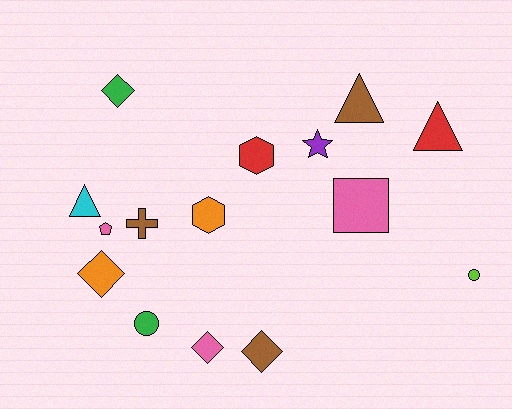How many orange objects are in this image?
There are 2 orange objects.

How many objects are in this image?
There are 15 objects.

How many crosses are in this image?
There is 1 cross.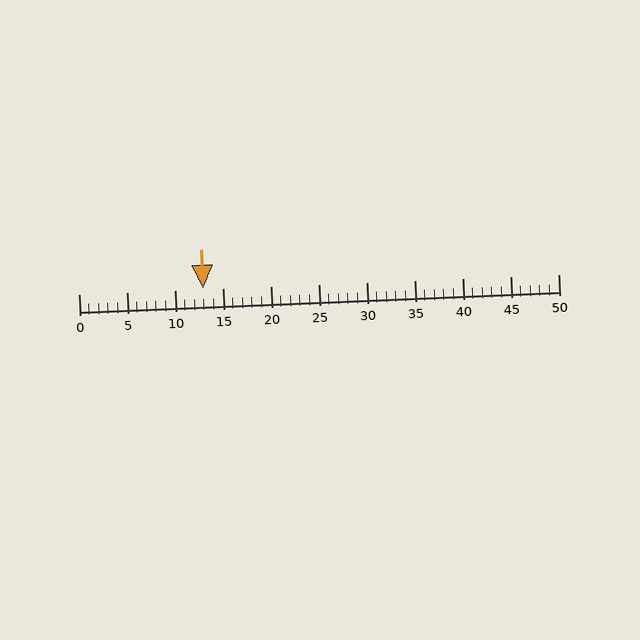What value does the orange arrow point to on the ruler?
The orange arrow points to approximately 13.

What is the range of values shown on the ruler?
The ruler shows values from 0 to 50.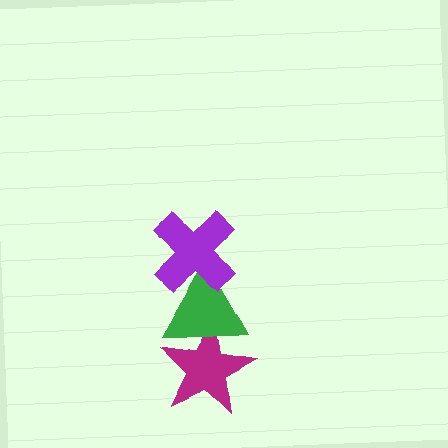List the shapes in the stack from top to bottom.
From top to bottom: the purple cross, the green triangle, the magenta star.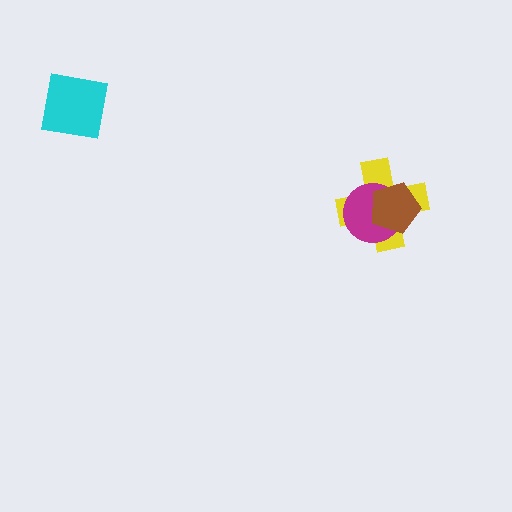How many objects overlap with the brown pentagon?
2 objects overlap with the brown pentagon.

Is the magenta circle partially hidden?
Yes, it is partially covered by another shape.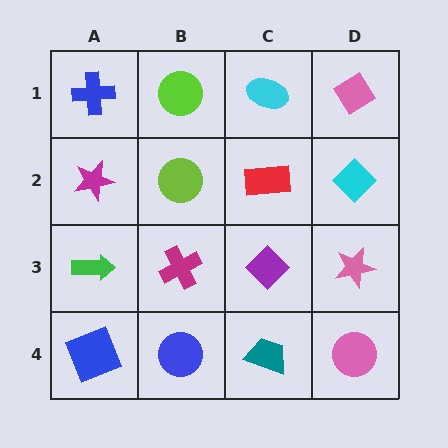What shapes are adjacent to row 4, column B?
A magenta cross (row 3, column B), a blue square (row 4, column A), a teal trapezoid (row 4, column C).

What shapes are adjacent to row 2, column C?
A cyan ellipse (row 1, column C), a purple diamond (row 3, column C), a lime circle (row 2, column B), a cyan diamond (row 2, column D).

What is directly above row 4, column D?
A pink star.